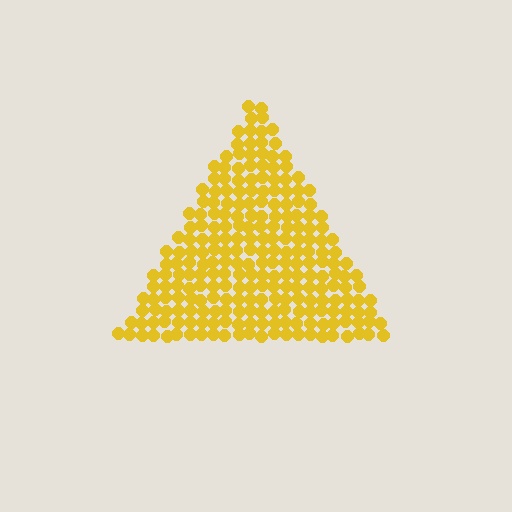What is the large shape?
The large shape is a triangle.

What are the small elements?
The small elements are circles.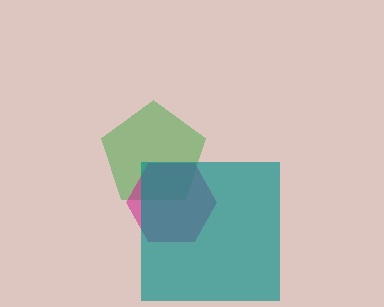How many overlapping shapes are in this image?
There are 3 overlapping shapes in the image.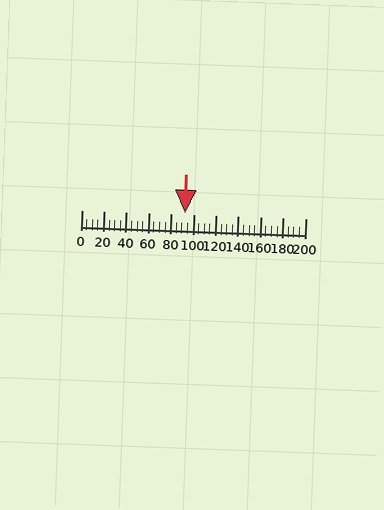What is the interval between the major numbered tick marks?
The major tick marks are spaced 20 units apart.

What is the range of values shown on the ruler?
The ruler shows values from 0 to 200.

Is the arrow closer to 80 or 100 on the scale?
The arrow is closer to 100.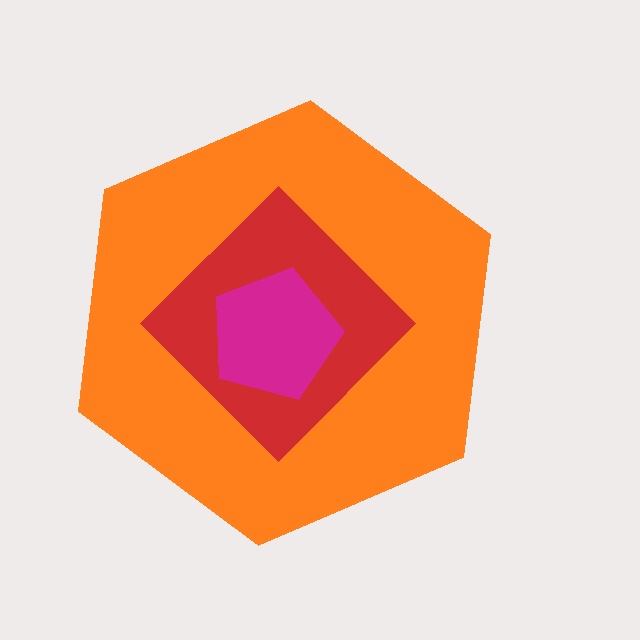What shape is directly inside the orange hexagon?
The red diamond.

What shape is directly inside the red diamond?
The magenta pentagon.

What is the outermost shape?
The orange hexagon.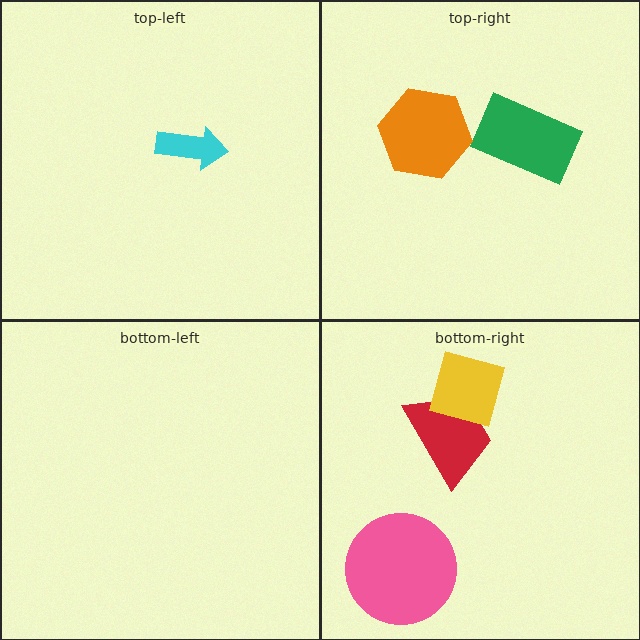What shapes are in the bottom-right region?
The red trapezoid, the yellow diamond, the pink circle.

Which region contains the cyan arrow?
The top-left region.